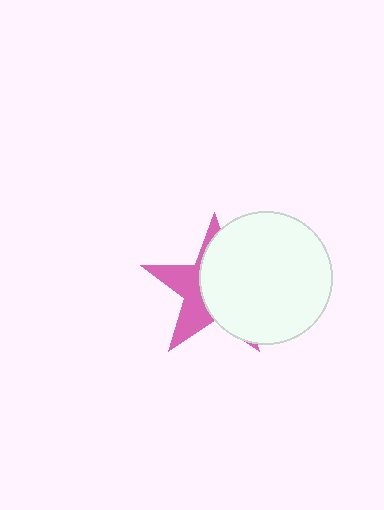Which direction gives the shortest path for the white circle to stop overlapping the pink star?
Moving right gives the shortest separation.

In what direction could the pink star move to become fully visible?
The pink star could move left. That would shift it out from behind the white circle entirely.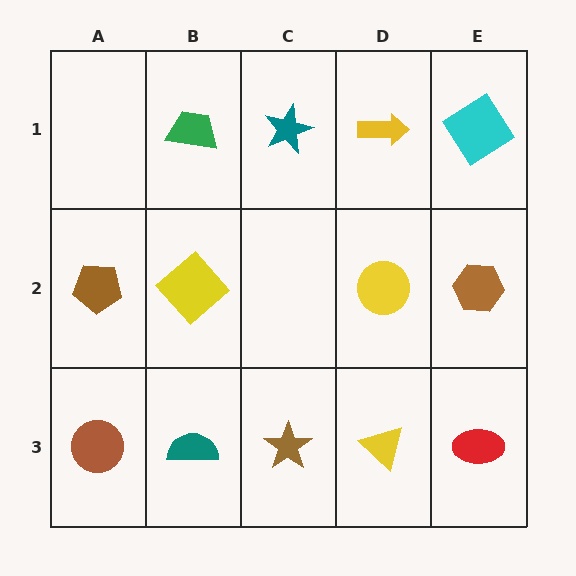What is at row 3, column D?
A yellow triangle.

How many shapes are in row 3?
5 shapes.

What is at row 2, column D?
A yellow circle.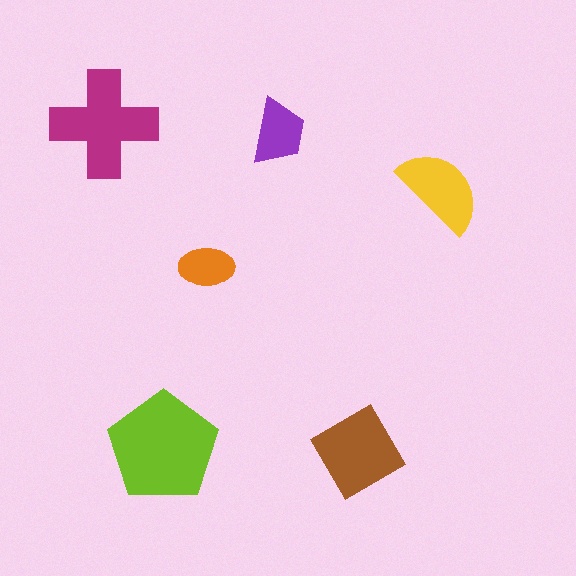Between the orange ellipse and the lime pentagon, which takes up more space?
The lime pentagon.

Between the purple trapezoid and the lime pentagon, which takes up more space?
The lime pentagon.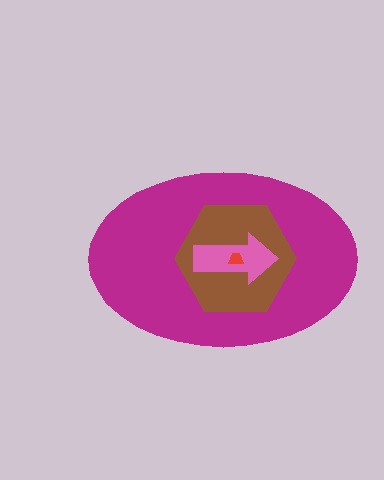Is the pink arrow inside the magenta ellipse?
Yes.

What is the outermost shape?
The magenta ellipse.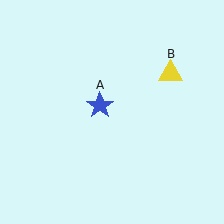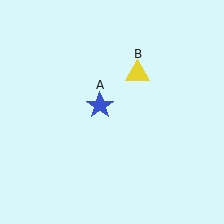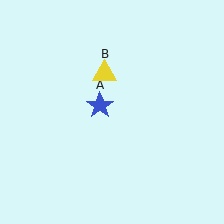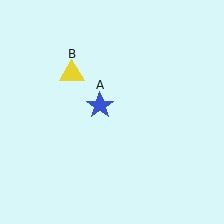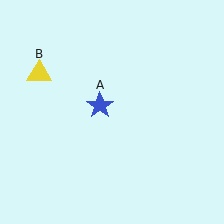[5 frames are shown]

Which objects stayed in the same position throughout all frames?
Blue star (object A) remained stationary.